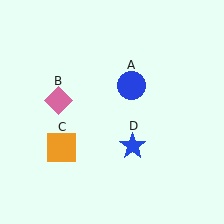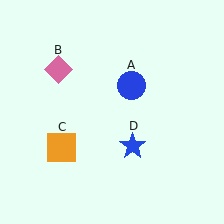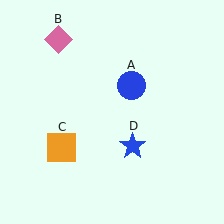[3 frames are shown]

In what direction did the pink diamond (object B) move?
The pink diamond (object B) moved up.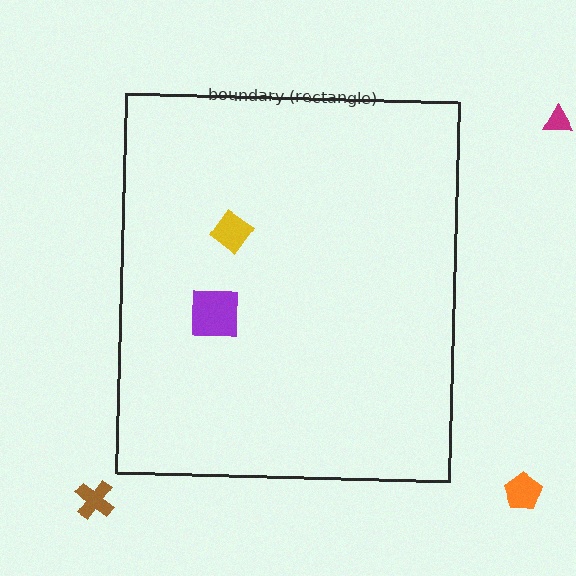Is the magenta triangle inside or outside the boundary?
Outside.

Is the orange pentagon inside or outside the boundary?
Outside.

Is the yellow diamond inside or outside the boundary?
Inside.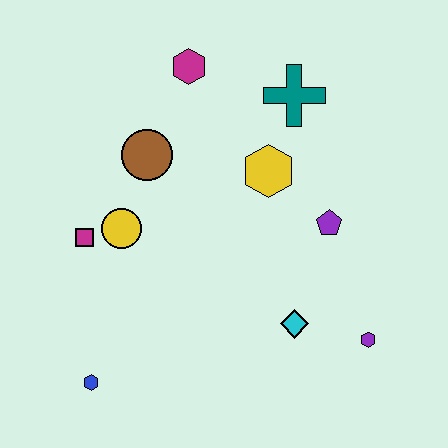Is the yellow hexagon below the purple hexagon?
No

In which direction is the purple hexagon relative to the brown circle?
The purple hexagon is to the right of the brown circle.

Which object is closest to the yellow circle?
The magenta square is closest to the yellow circle.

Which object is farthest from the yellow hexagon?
The blue hexagon is farthest from the yellow hexagon.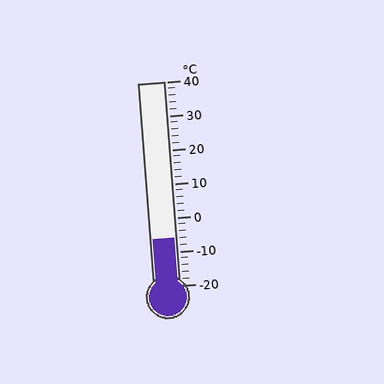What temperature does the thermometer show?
The thermometer shows approximately -6°C.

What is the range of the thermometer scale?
The thermometer scale ranges from -20°C to 40°C.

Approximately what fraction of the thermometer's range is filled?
The thermometer is filled to approximately 25% of its range.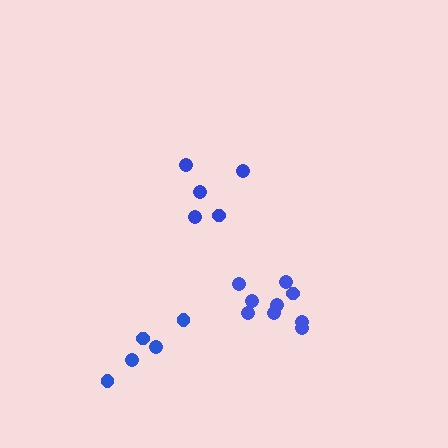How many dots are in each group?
Group 1: 9 dots, Group 2: 5 dots, Group 3: 5 dots (19 total).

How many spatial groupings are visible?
There are 3 spatial groupings.